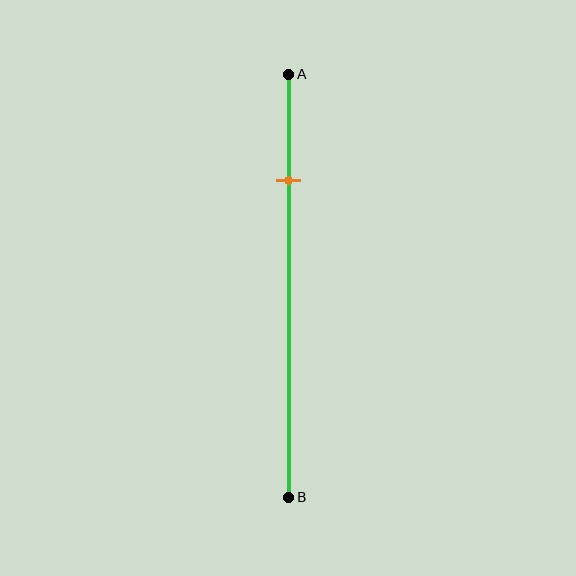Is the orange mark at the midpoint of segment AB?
No, the mark is at about 25% from A, not at the 50% midpoint.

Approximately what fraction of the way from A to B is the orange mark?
The orange mark is approximately 25% of the way from A to B.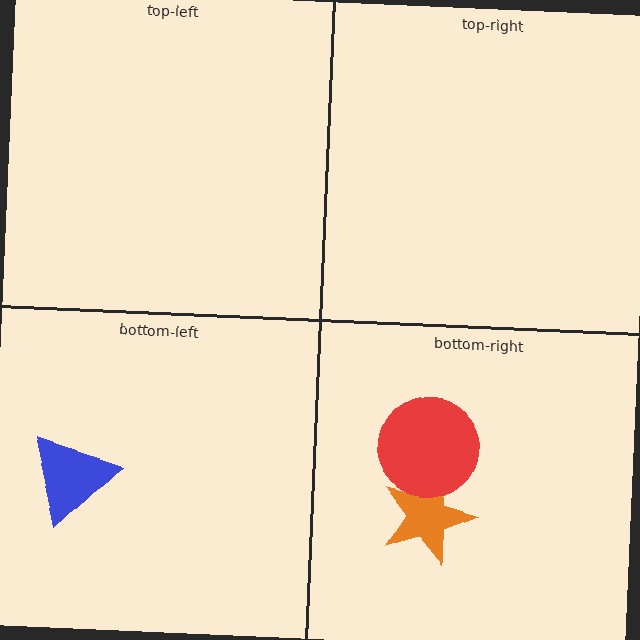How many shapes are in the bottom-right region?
2.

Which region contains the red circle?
The bottom-right region.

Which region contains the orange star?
The bottom-right region.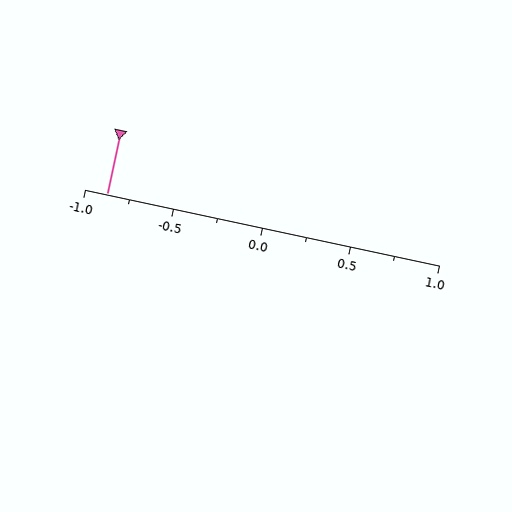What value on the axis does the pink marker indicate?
The marker indicates approximately -0.88.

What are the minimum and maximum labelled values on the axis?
The axis runs from -1.0 to 1.0.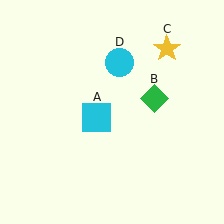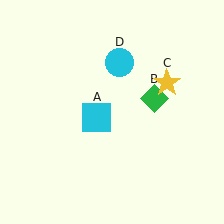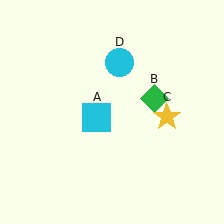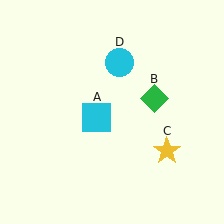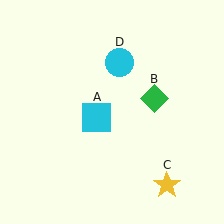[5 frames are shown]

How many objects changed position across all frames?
1 object changed position: yellow star (object C).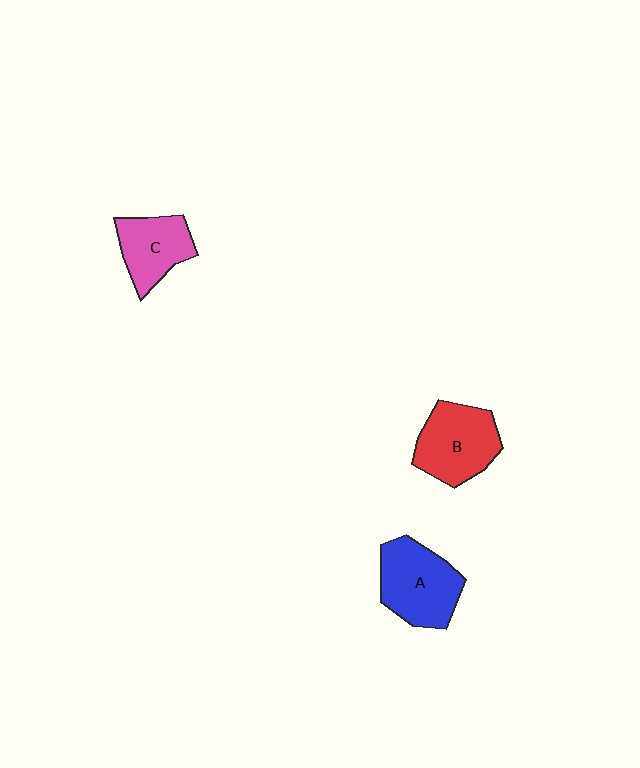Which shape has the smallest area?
Shape C (pink).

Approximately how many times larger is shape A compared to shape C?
Approximately 1.3 times.